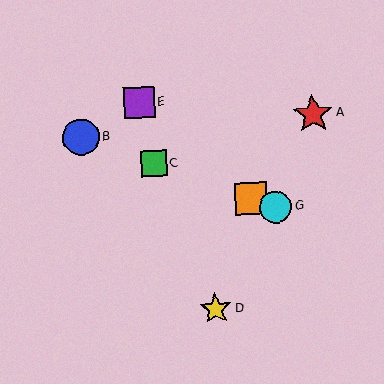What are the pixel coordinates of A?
Object A is at (313, 114).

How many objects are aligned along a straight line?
4 objects (B, C, F, G) are aligned along a straight line.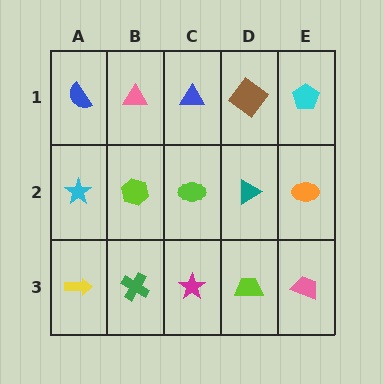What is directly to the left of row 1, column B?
A blue semicircle.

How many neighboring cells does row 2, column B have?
4.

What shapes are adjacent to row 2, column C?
A blue triangle (row 1, column C), a magenta star (row 3, column C), a lime hexagon (row 2, column B), a teal triangle (row 2, column D).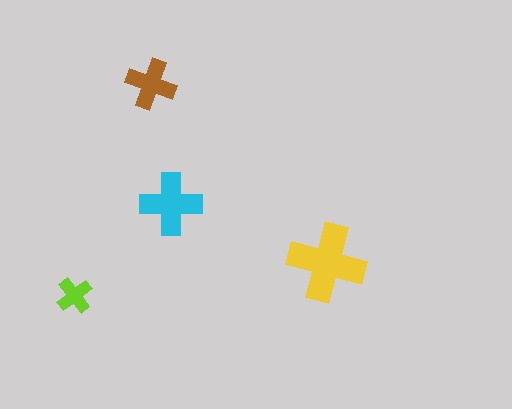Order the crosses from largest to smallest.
the yellow one, the cyan one, the brown one, the lime one.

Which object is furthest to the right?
The yellow cross is rightmost.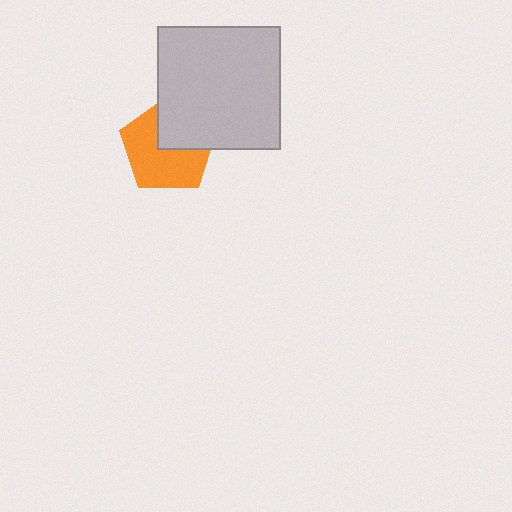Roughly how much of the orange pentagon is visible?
About half of it is visible (roughly 64%).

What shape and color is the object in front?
The object in front is a light gray square.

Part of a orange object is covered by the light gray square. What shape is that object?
It is a pentagon.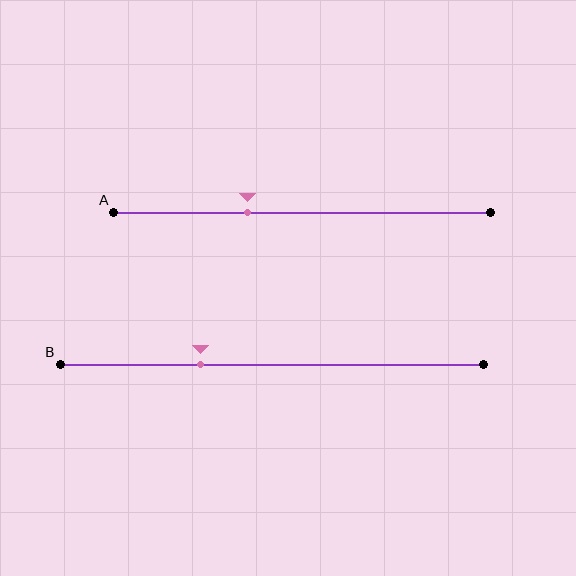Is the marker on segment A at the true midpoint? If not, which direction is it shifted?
No, the marker on segment A is shifted to the left by about 14% of the segment length.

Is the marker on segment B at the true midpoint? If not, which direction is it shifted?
No, the marker on segment B is shifted to the left by about 17% of the segment length.